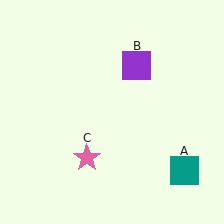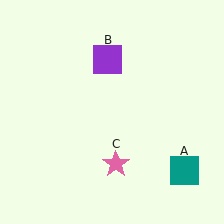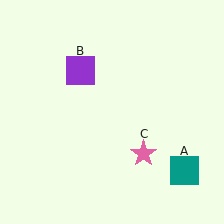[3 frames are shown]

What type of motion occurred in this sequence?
The purple square (object B), pink star (object C) rotated counterclockwise around the center of the scene.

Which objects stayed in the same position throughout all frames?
Teal square (object A) remained stationary.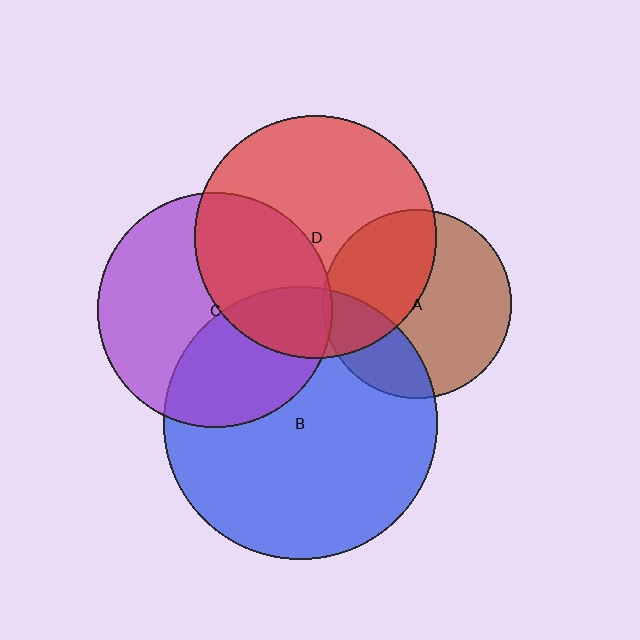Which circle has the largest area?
Circle B (blue).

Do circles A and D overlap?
Yes.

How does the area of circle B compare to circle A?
Approximately 2.1 times.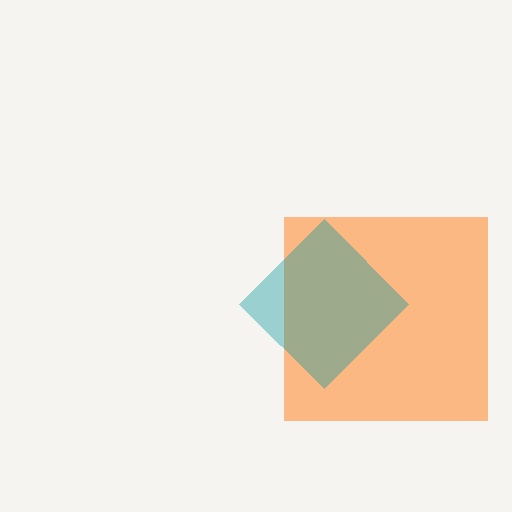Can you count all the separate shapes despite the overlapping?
Yes, there are 2 separate shapes.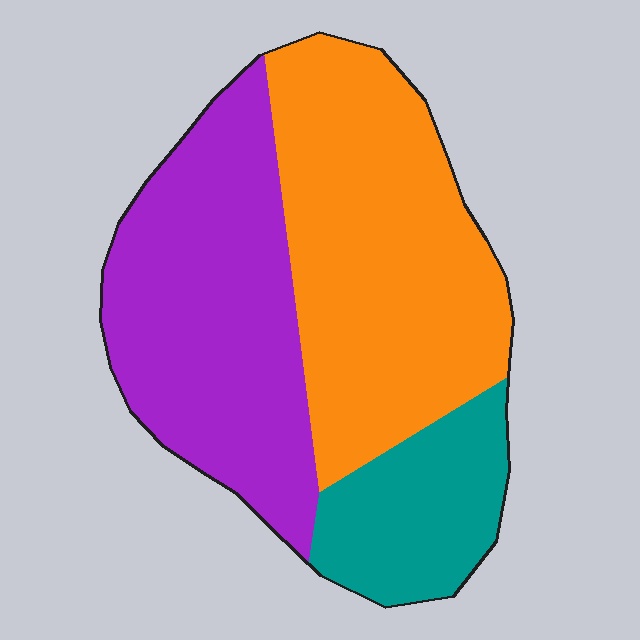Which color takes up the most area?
Orange, at roughly 45%.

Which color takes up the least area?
Teal, at roughly 15%.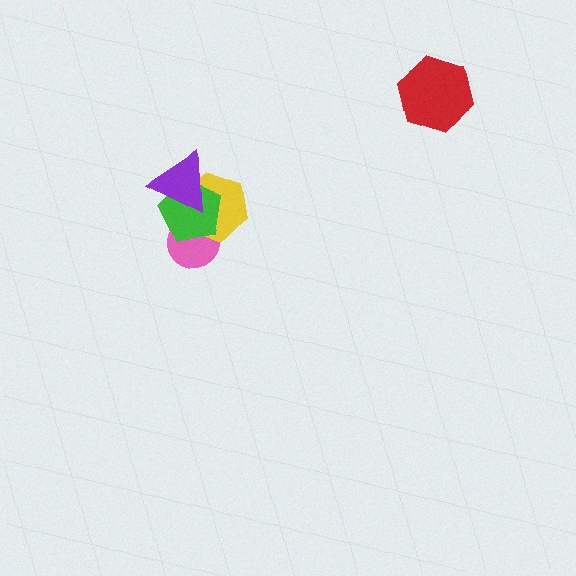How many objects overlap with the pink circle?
2 objects overlap with the pink circle.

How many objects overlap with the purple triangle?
2 objects overlap with the purple triangle.